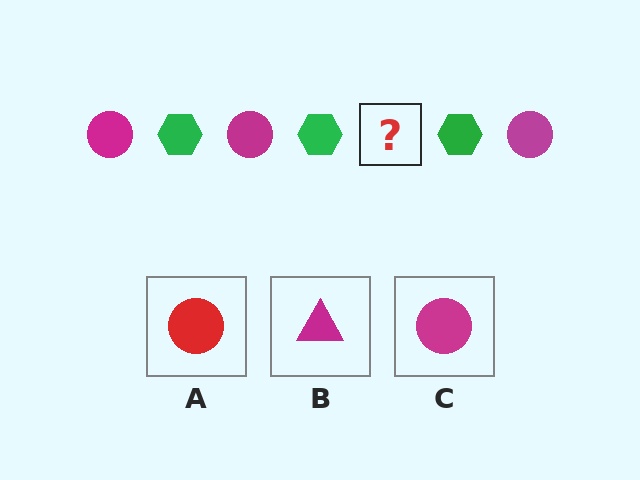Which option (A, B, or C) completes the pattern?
C.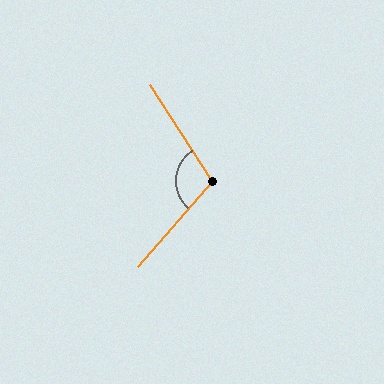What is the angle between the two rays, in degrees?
Approximately 106 degrees.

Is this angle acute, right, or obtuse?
It is obtuse.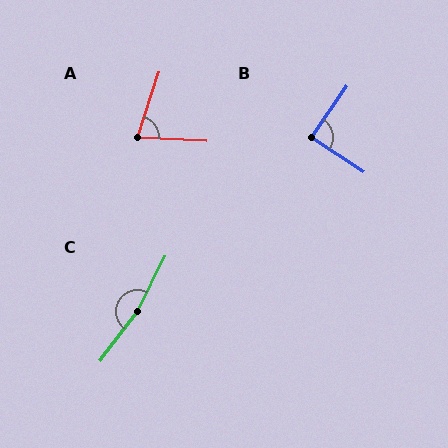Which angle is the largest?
C, at approximately 168 degrees.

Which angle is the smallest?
A, at approximately 75 degrees.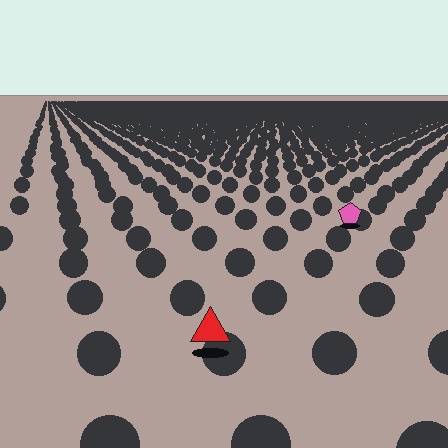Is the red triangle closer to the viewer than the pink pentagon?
Yes. The red triangle is closer — you can tell from the texture gradient: the ground texture is coarser near it.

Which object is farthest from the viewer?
The pink pentagon is farthest from the viewer. It appears smaller and the ground texture around it is denser.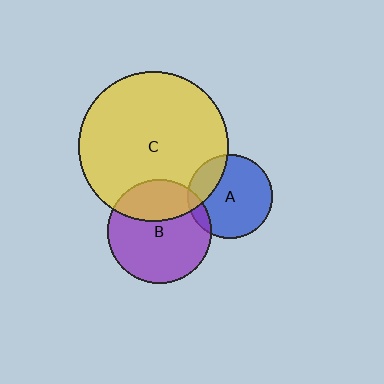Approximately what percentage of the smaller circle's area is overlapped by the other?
Approximately 20%.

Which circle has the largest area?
Circle C (yellow).